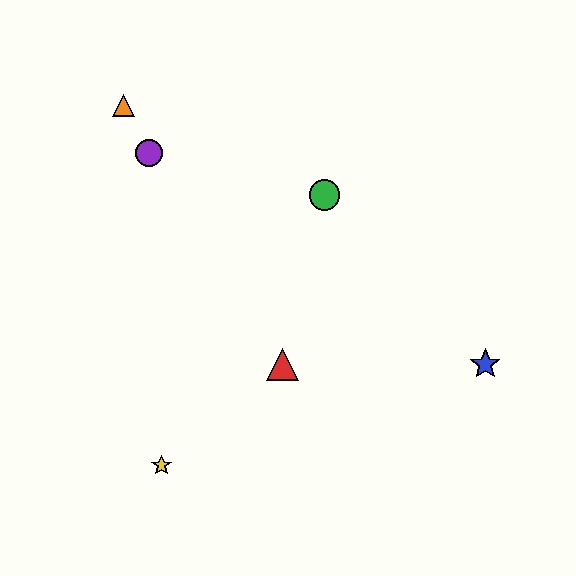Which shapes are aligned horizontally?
The red triangle, the blue star are aligned horizontally.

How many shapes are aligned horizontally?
2 shapes (the red triangle, the blue star) are aligned horizontally.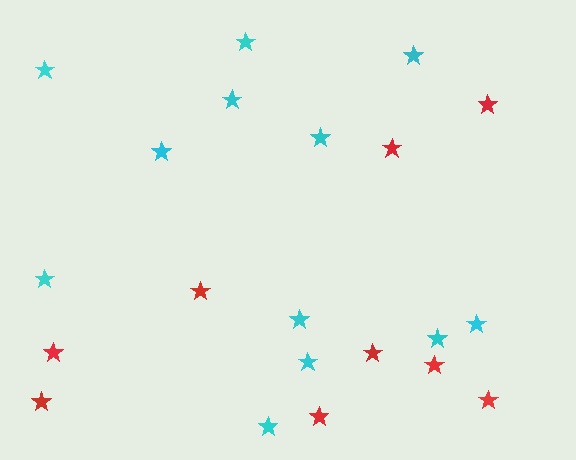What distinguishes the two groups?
There are 2 groups: one group of cyan stars (12) and one group of red stars (9).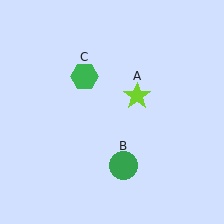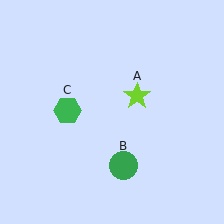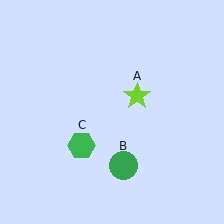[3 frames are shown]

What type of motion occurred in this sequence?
The green hexagon (object C) rotated counterclockwise around the center of the scene.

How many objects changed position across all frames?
1 object changed position: green hexagon (object C).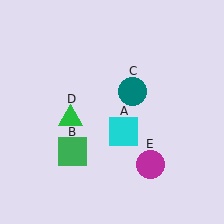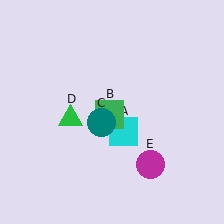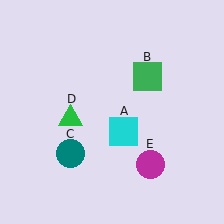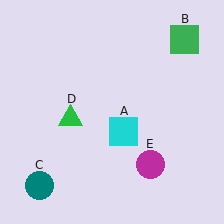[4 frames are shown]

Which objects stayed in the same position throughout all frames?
Cyan square (object A) and green triangle (object D) and magenta circle (object E) remained stationary.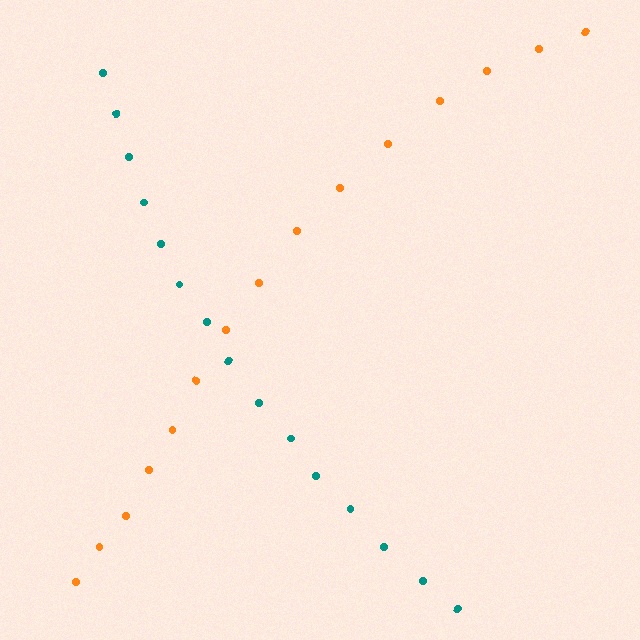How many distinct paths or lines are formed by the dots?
There are 2 distinct paths.